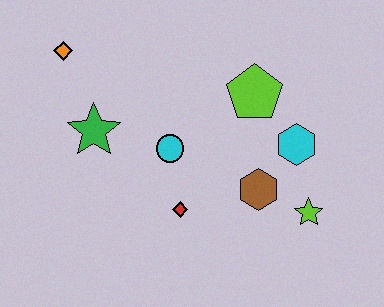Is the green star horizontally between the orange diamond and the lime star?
Yes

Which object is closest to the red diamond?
The cyan circle is closest to the red diamond.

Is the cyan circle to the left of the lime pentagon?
Yes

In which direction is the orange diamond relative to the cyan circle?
The orange diamond is to the left of the cyan circle.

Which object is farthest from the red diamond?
The orange diamond is farthest from the red diamond.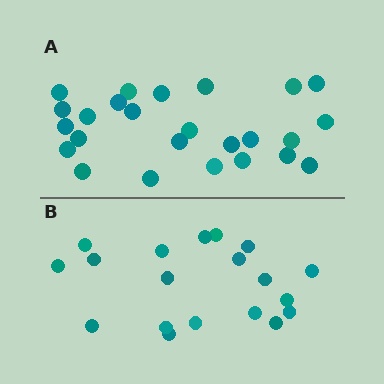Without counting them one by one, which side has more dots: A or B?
Region A (the top region) has more dots.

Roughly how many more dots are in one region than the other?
Region A has about 6 more dots than region B.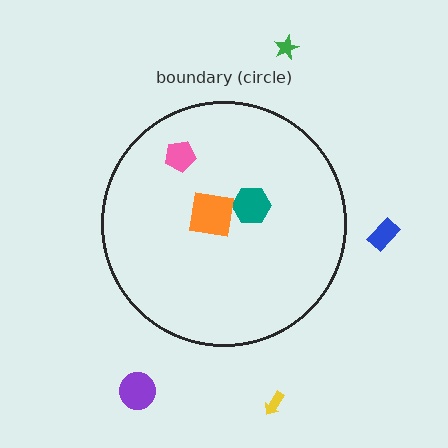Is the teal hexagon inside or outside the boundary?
Inside.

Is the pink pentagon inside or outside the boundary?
Inside.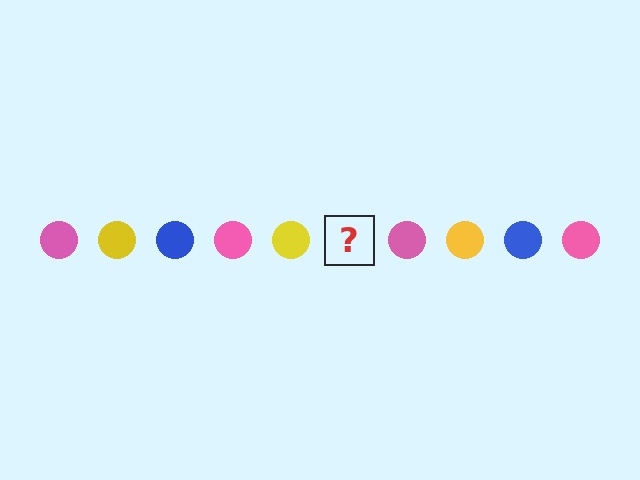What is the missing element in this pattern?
The missing element is a blue circle.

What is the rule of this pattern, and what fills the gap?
The rule is that the pattern cycles through pink, yellow, blue circles. The gap should be filled with a blue circle.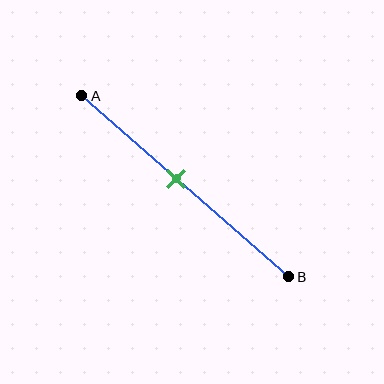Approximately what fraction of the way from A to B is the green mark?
The green mark is approximately 45% of the way from A to B.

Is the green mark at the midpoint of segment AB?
No, the mark is at about 45% from A, not at the 50% midpoint.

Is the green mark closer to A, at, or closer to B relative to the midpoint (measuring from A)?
The green mark is closer to point A than the midpoint of segment AB.